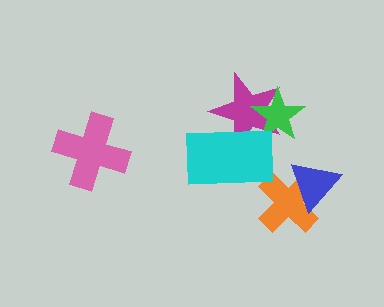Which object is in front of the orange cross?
The blue triangle is in front of the orange cross.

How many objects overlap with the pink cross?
0 objects overlap with the pink cross.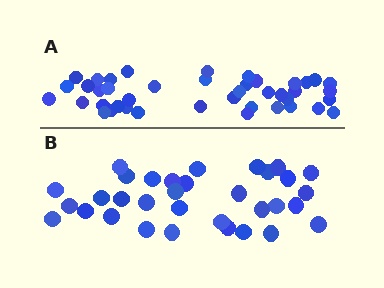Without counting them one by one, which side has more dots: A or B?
Region A (the top region) has more dots.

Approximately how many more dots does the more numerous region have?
Region A has roughly 8 or so more dots than region B.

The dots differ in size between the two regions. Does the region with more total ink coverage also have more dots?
No. Region B has more total ink coverage because its dots are larger, but region A actually contains more individual dots. Total area can be misleading — the number of items is what matters here.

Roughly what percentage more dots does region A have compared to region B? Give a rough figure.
About 25% more.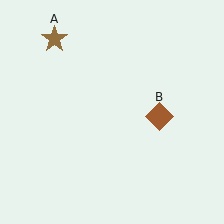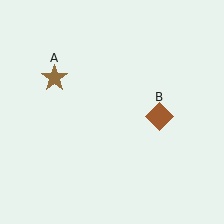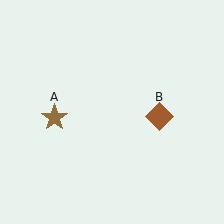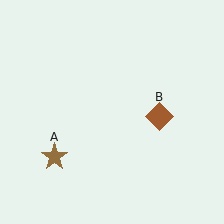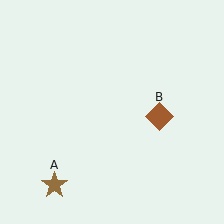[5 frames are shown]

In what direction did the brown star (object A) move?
The brown star (object A) moved down.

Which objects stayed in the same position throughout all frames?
Brown diamond (object B) remained stationary.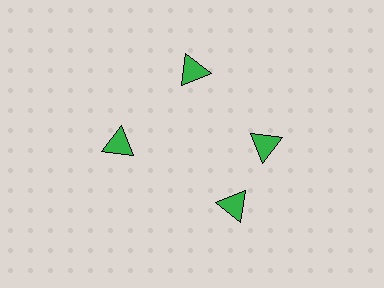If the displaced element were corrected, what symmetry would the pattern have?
It would have 4-fold rotational symmetry — the pattern would map onto itself every 90 degrees.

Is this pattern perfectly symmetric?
No. The 4 green triangles are arranged in a ring, but one element near the 6 o'clock position is rotated out of alignment along the ring, breaking the 4-fold rotational symmetry.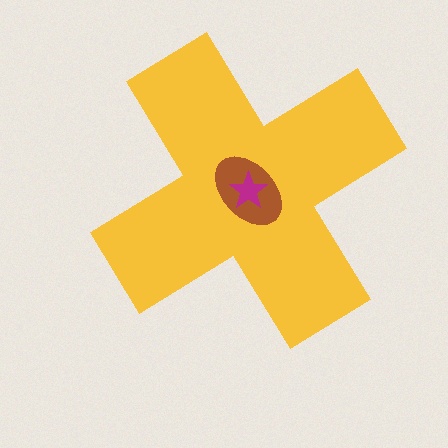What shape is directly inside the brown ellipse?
The magenta star.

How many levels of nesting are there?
3.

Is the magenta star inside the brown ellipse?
Yes.